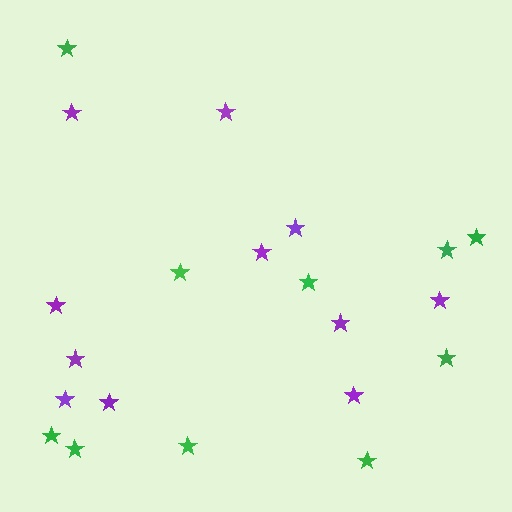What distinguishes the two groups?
There are 2 groups: one group of purple stars (11) and one group of green stars (10).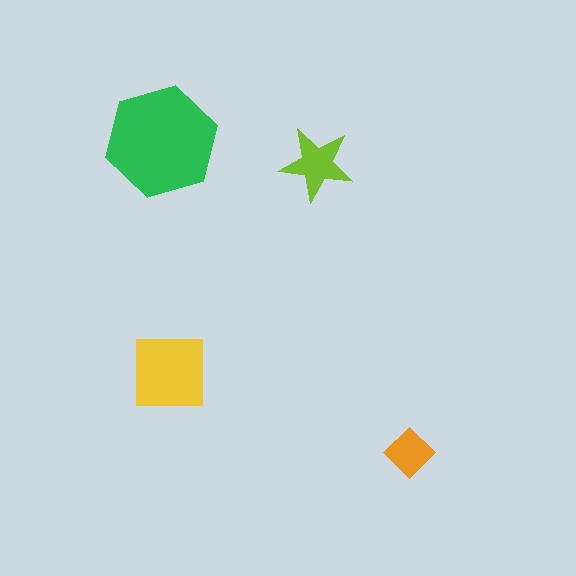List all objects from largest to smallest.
The green hexagon, the yellow square, the lime star, the orange diamond.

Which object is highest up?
The green hexagon is topmost.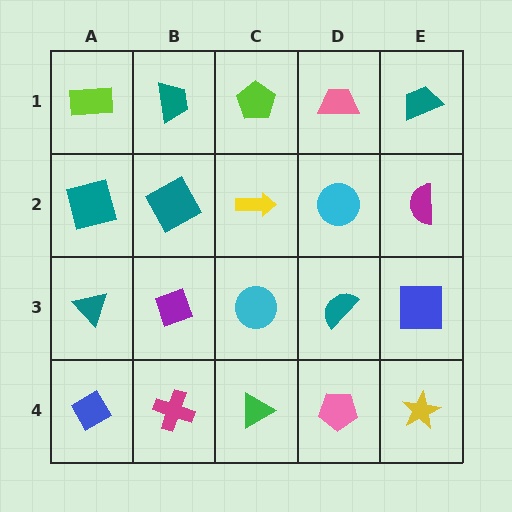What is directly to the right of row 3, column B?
A cyan circle.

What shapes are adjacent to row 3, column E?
A magenta semicircle (row 2, column E), a yellow star (row 4, column E), a teal semicircle (row 3, column D).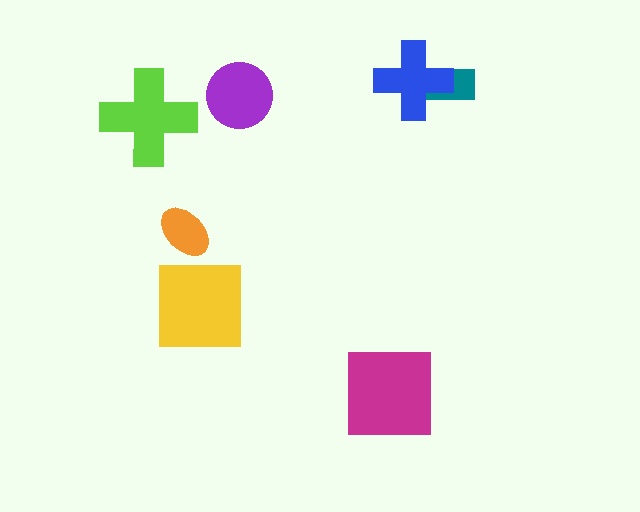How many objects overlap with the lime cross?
0 objects overlap with the lime cross.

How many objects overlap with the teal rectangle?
1 object overlaps with the teal rectangle.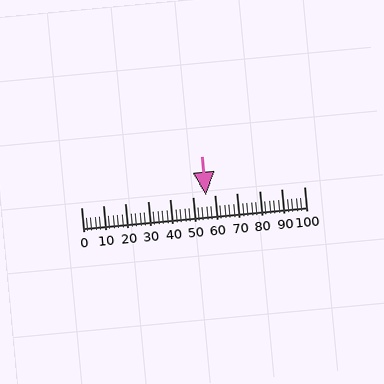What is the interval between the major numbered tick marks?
The major tick marks are spaced 10 units apart.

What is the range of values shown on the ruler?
The ruler shows values from 0 to 100.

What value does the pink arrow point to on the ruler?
The pink arrow points to approximately 56.